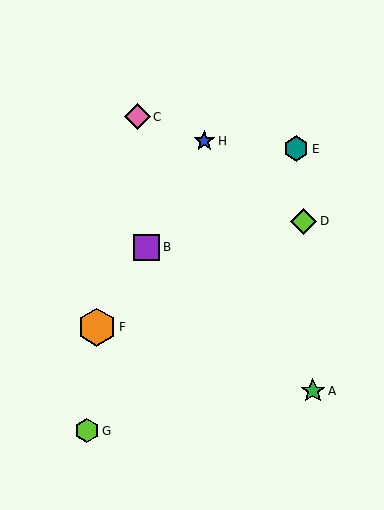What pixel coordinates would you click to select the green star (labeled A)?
Click at (313, 391) to select the green star A.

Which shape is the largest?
The orange hexagon (labeled F) is the largest.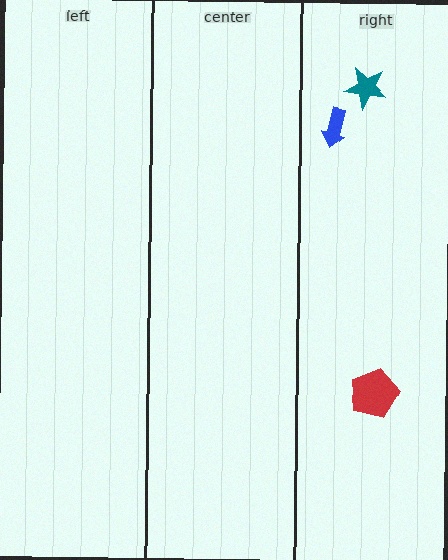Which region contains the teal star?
The right region.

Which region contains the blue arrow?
The right region.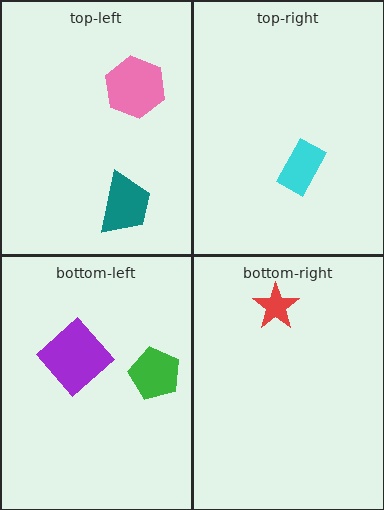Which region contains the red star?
The bottom-right region.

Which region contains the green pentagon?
The bottom-left region.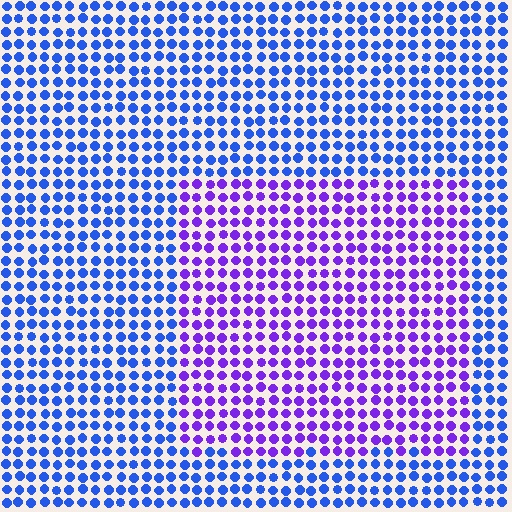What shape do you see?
I see a rectangle.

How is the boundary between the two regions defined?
The boundary is defined purely by a slight shift in hue (about 43 degrees). Spacing, size, and orientation are identical on both sides.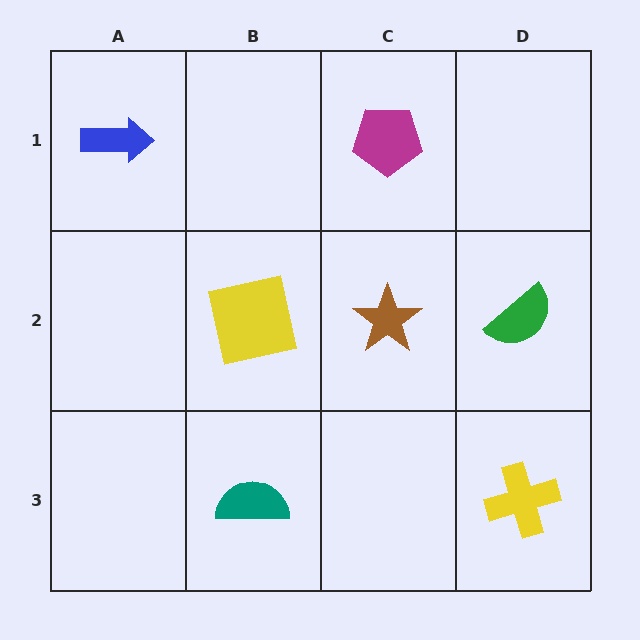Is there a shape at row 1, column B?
No, that cell is empty.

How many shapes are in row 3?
2 shapes.